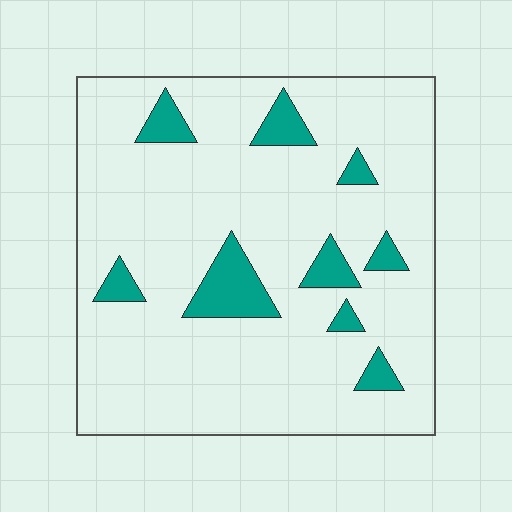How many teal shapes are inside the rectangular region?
9.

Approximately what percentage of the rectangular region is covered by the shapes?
Approximately 10%.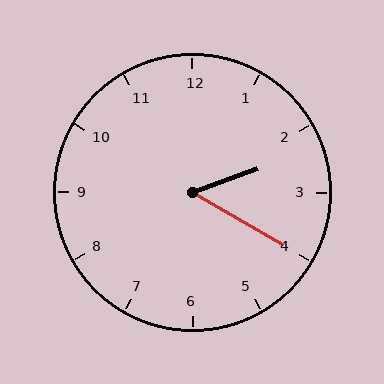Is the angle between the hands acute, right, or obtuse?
It is acute.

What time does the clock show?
2:20.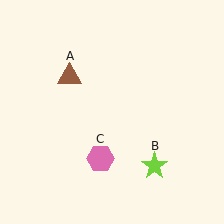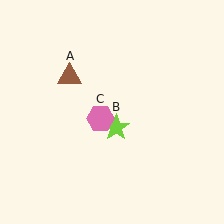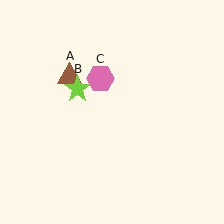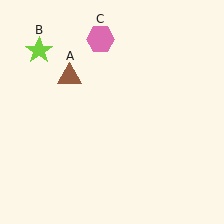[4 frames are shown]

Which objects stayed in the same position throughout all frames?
Brown triangle (object A) remained stationary.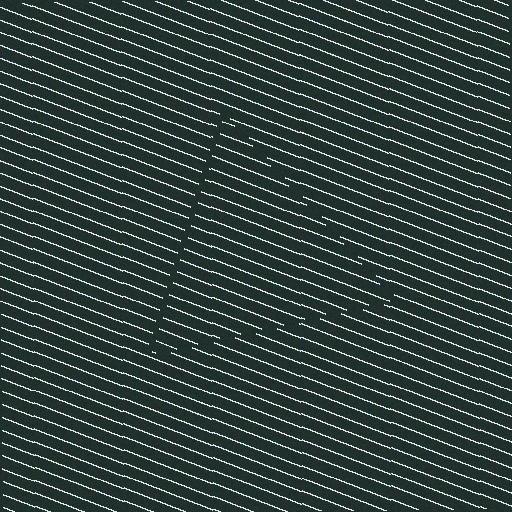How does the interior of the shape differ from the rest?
The interior of the shape contains the same grating, shifted by half a period — the contour is defined by the phase discontinuity where line-ends from the inner and outer gratings abut.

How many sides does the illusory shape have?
3 sides — the line-ends trace a triangle.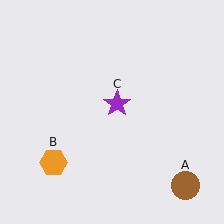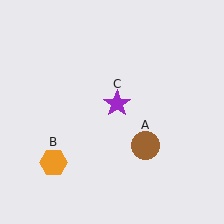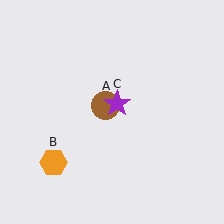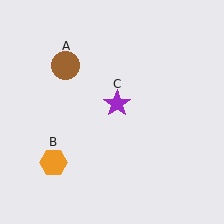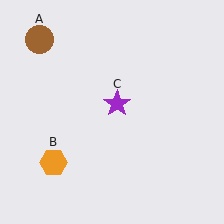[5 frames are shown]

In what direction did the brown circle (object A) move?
The brown circle (object A) moved up and to the left.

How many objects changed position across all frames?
1 object changed position: brown circle (object A).